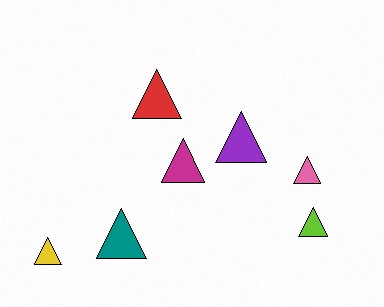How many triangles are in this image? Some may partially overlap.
There are 7 triangles.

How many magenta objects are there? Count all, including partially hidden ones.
There is 1 magenta object.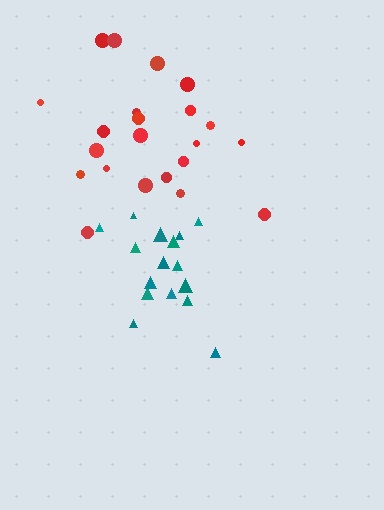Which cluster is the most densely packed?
Teal.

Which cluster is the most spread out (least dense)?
Red.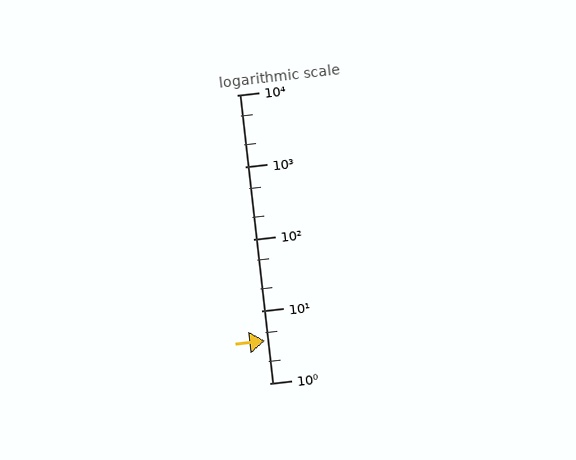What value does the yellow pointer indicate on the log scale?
The pointer indicates approximately 3.8.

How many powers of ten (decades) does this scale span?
The scale spans 4 decades, from 1 to 10000.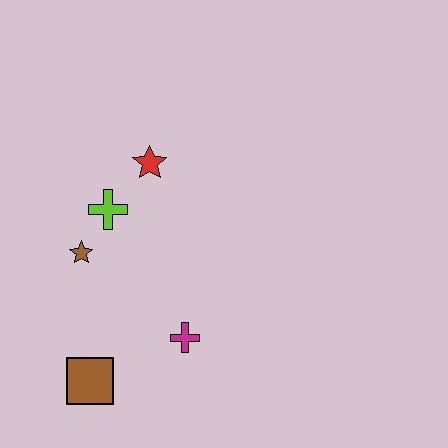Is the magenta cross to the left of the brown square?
No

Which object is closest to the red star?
The lime cross is closest to the red star.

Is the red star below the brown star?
No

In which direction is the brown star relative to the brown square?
The brown star is above the brown square.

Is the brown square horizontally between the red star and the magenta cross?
No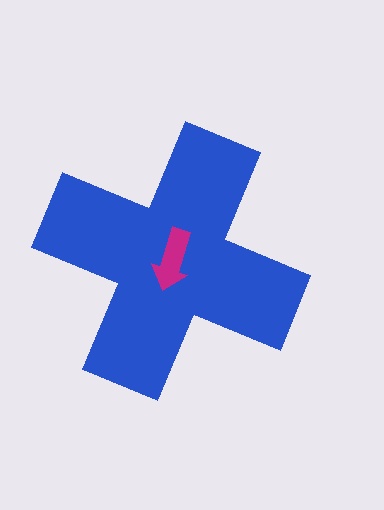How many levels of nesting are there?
2.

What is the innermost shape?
The magenta arrow.